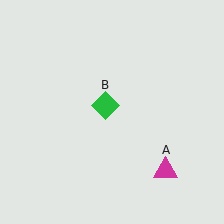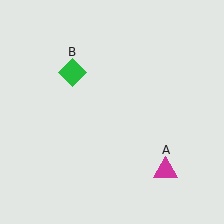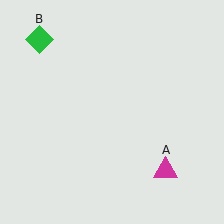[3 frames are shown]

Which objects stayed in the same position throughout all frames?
Magenta triangle (object A) remained stationary.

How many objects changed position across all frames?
1 object changed position: green diamond (object B).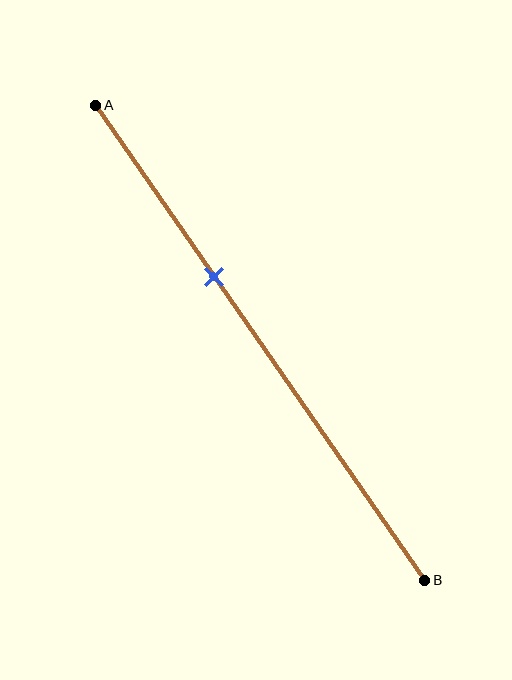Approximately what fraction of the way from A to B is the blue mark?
The blue mark is approximately 35% of the way from A to B.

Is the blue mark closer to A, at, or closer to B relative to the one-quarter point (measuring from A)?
The blue mark is closer to point B than the one-quarter point of segment AB.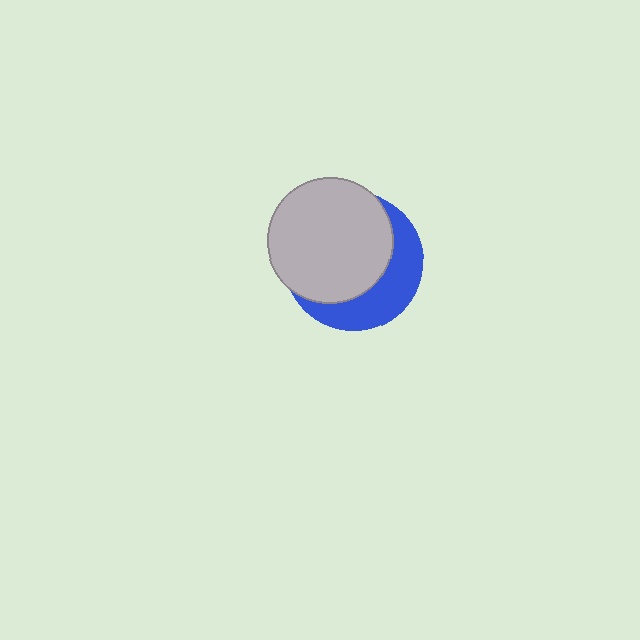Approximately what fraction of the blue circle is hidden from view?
Roughly 63% of the blue circle is hidden behind the light gray circle.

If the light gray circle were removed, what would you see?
You would see the complete blue circle.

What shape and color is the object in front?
The object in front is a light gray circle.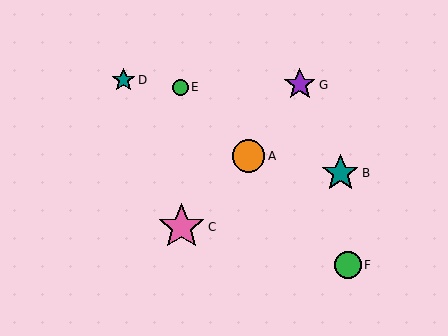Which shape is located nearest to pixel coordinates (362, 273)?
The green circle (labeled F) at (348, 265) is nearest to that location.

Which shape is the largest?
The pink star (labeled C) is the largest.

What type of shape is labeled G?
Shape G is a purple star.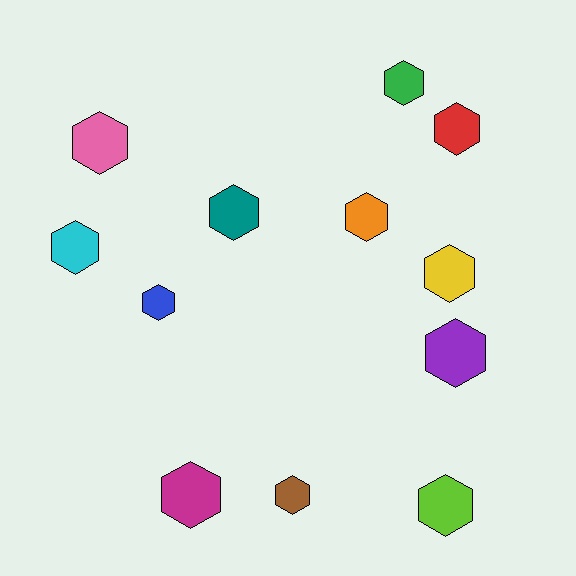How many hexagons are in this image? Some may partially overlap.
There are 12 hexagons.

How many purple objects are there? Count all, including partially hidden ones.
There is 1 purple object.